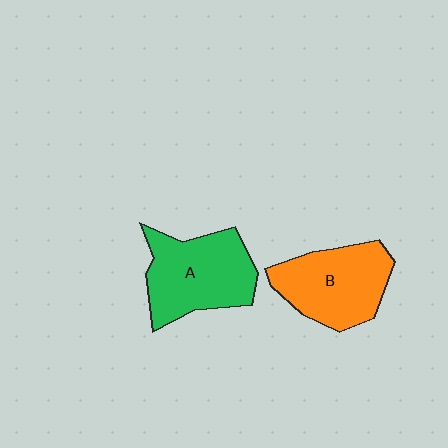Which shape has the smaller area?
Shape B (orange).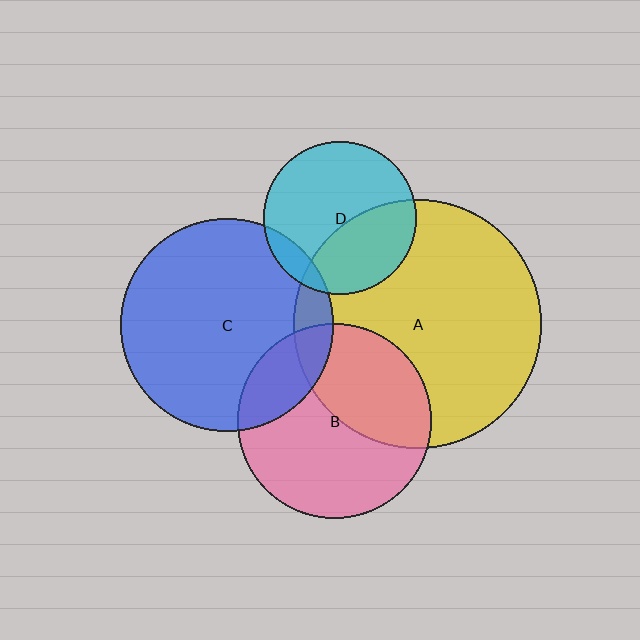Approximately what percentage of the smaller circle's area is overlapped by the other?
Approximately 10%.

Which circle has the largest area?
Circle A (yellow).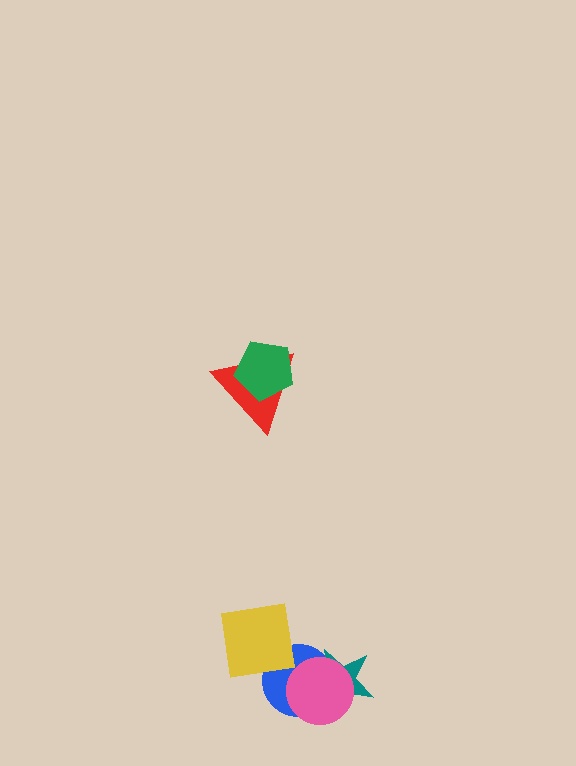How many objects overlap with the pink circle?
2 objects overlap with the pink circle.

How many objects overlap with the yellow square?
1 object overlaps with the yellow square.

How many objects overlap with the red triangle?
1 object overlaps with the red triangle.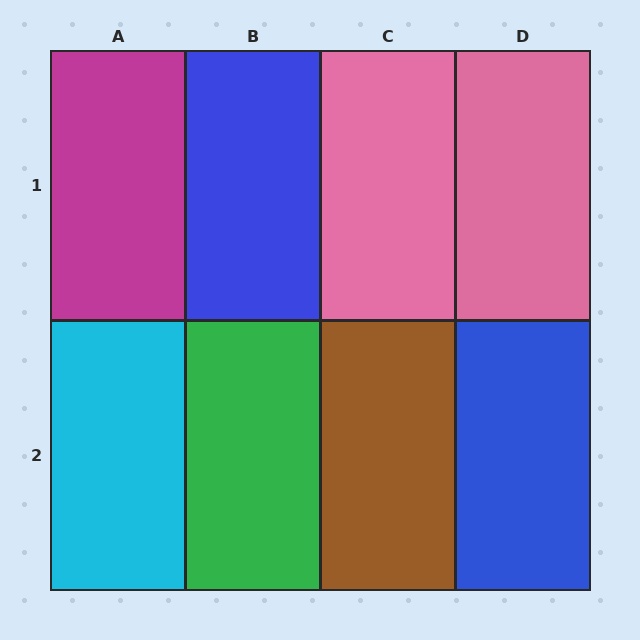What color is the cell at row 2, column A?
Cyan.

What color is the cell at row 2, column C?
Brown.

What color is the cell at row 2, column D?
Blue.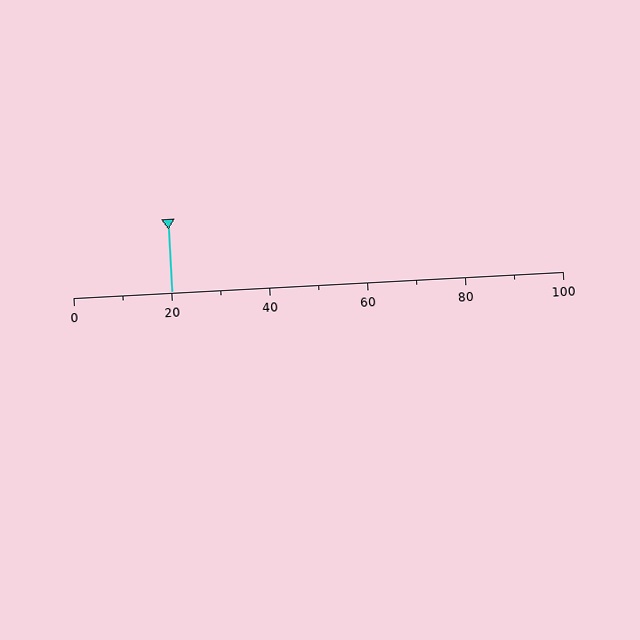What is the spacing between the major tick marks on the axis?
The major ticks are spaced 20 apart.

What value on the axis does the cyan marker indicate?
The marker indicates approximately 20.